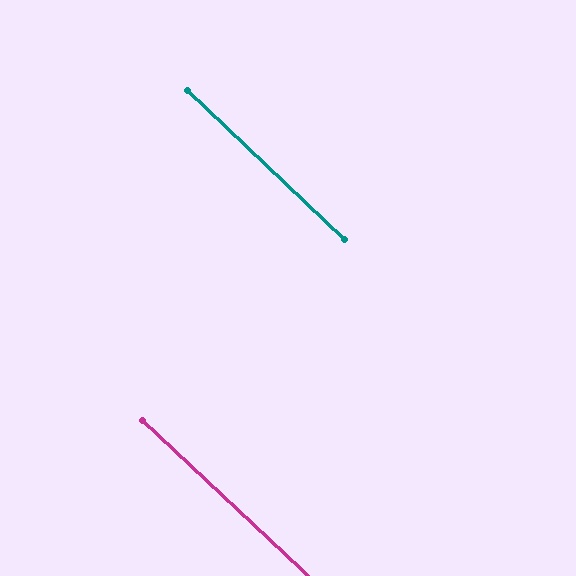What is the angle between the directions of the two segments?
Approximately 0 degrees.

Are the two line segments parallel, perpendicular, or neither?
Parallel — their directions differ by only 0.2°.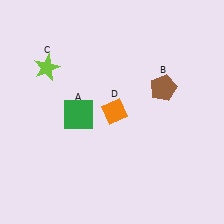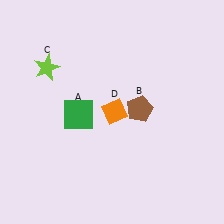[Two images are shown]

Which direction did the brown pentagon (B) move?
The brown pentagon (B) moved left.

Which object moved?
The brown pentagon (B) moved left.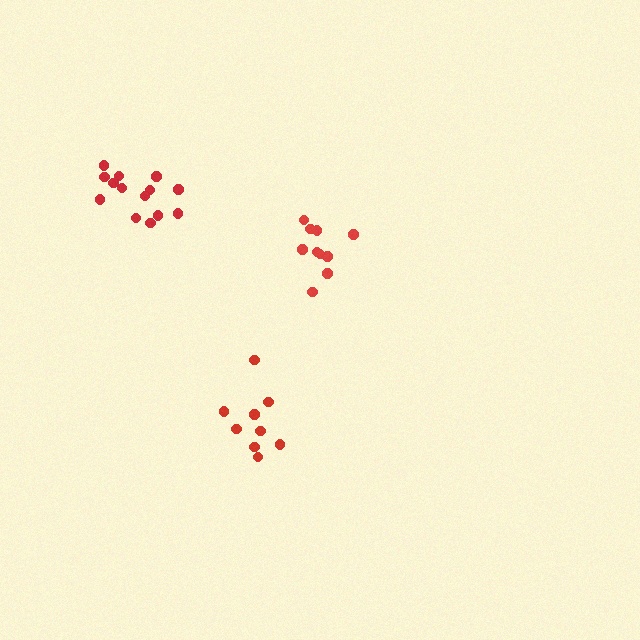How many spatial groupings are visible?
There are 3 spatial groupings.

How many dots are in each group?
Group 1: 9 dots, Group 2: 10 dots, Group 3: 14 dots (33 total).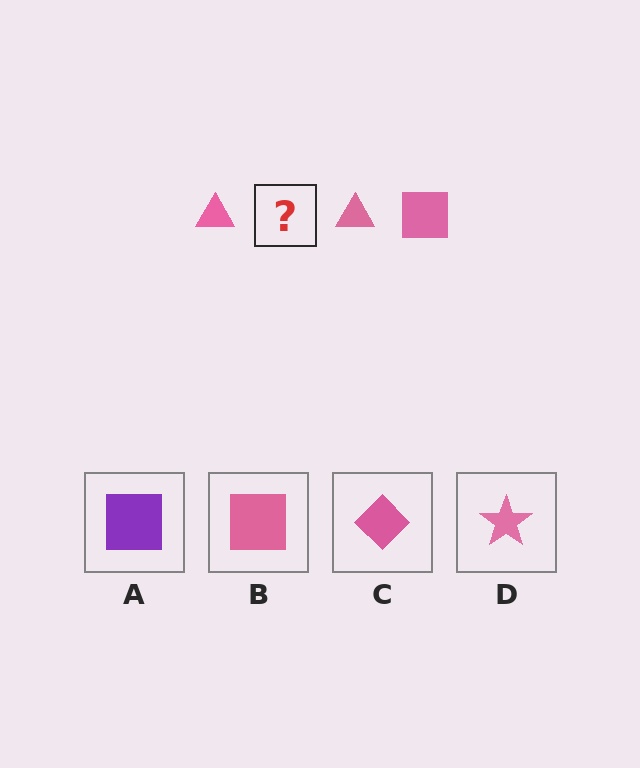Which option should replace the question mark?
Option B.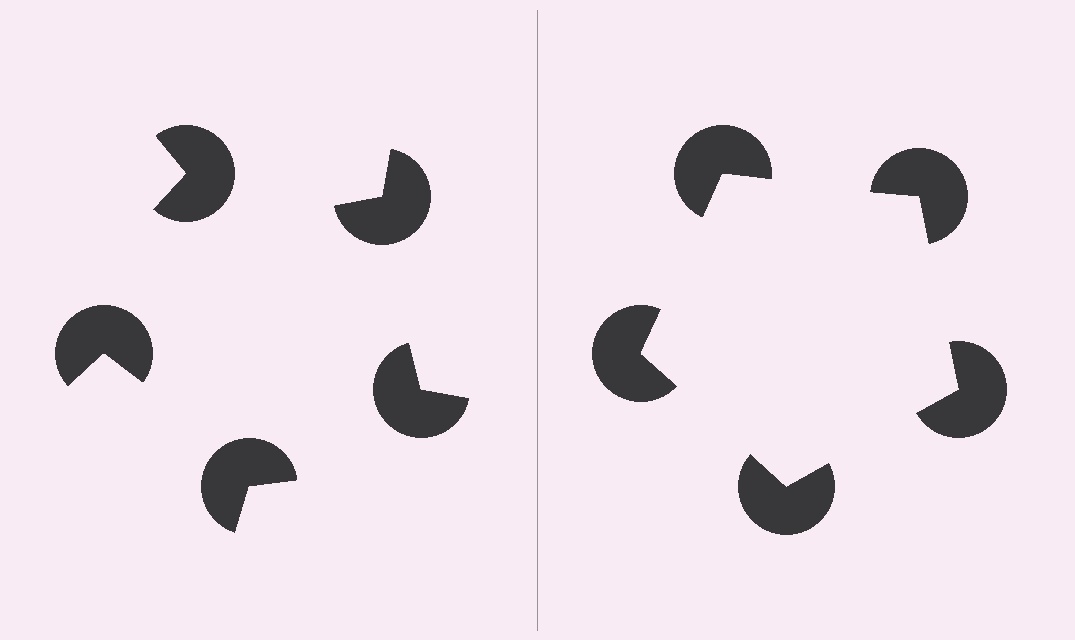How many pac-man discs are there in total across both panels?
10 — 5 on each side.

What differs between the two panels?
The pac-man discs are positioned identically on both sides; only the wedge orientations differ. On the right they align to a pentagon; on the left they are misaligned.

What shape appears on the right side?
An illusory pentagon.